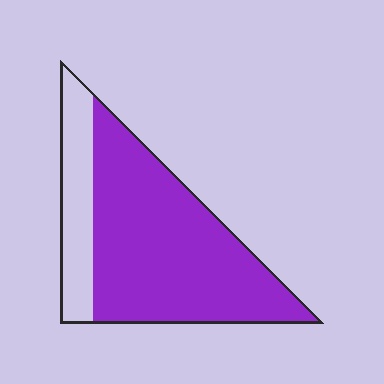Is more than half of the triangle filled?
Yes.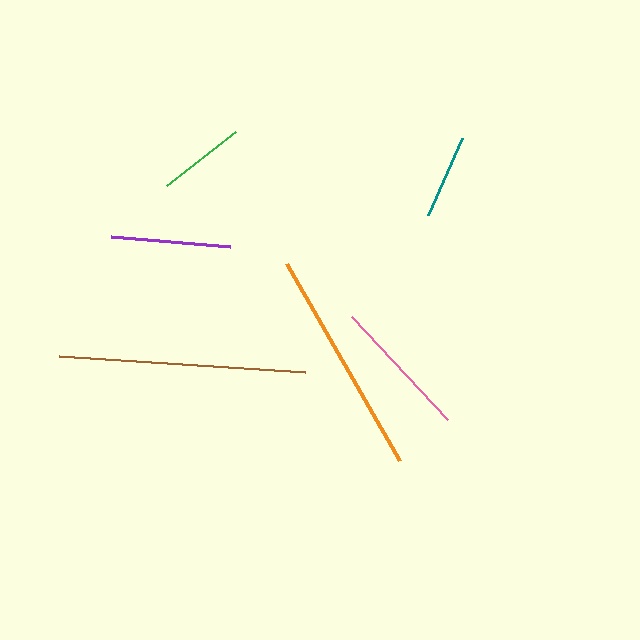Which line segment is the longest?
The brown line is the longest at approximately 246 pixels.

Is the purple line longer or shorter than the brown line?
The brown line is longer than the purple line.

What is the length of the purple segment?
The purple segment is approximately 119 pixels long.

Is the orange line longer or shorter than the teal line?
The orange line is longer than the teal line.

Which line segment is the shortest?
The teal line is the shortest at approximately 84 pixels.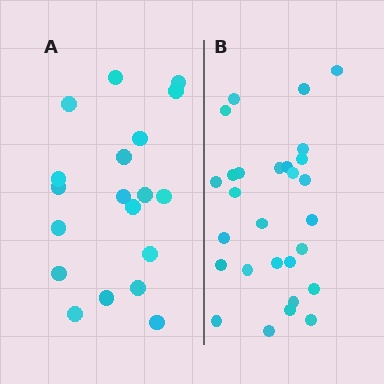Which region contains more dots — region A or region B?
Region B (the right region) has more dots.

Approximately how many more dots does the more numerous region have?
Region B has roughly 8 or so more dots than region A.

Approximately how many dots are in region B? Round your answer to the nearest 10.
About 30 dots. (The exact count is 28, which rounds to 30.)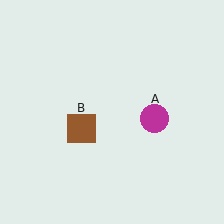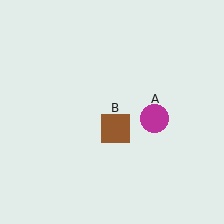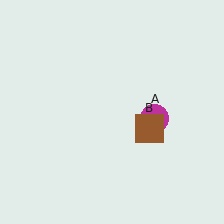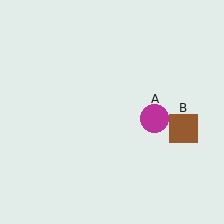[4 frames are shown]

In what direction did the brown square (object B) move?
The brown square (object B) moved right.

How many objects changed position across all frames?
1 object changed position: brown square (object B).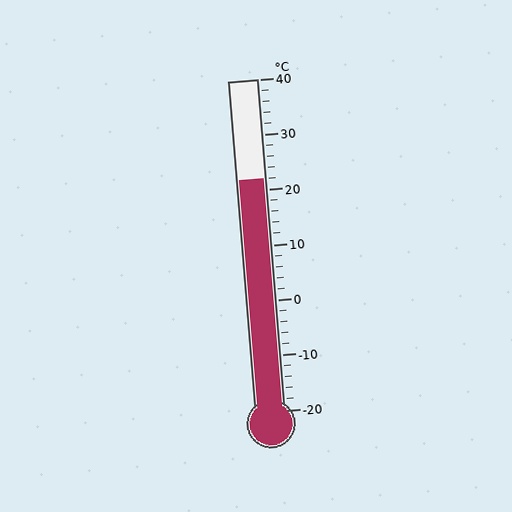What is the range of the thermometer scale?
The thermometer scale ranges from -20°C to 40°C.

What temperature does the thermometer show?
The thermometer shows approximately 22°C.